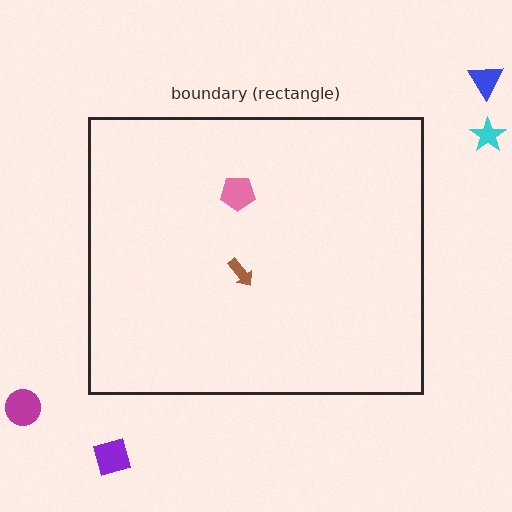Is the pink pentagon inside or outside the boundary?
Inside.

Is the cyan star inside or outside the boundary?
Outside.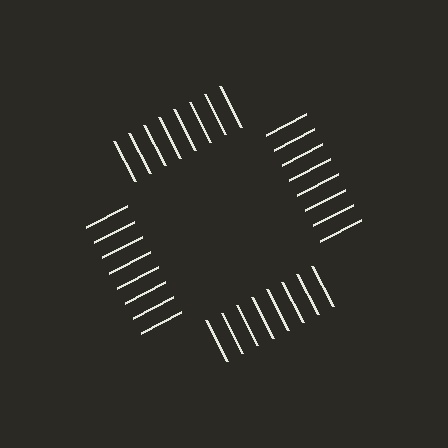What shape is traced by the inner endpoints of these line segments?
An illusory square — the line segments terminate on its edges but no continuous stroke is drawn.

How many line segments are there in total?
32 — 8 along each of the 4 edges.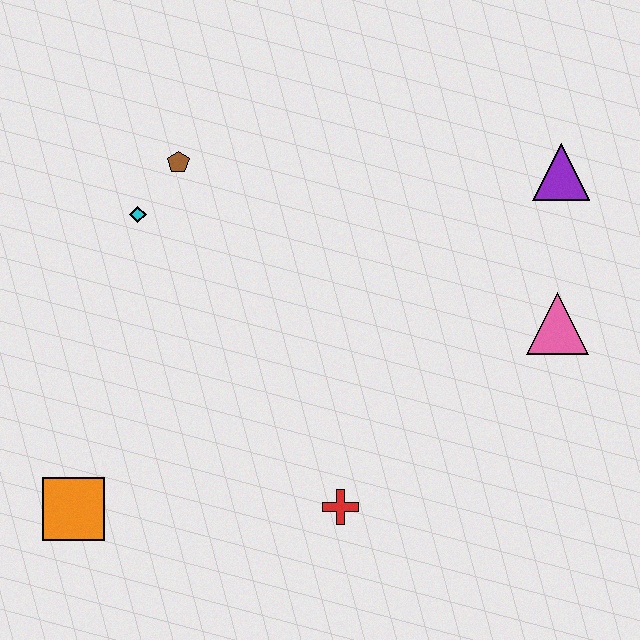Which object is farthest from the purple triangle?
The orange square is farthest from the purple triangle.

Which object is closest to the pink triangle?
The purple triangle is closest to the pink triangle.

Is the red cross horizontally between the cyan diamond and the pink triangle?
Yes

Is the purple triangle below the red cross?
No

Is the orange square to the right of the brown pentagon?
No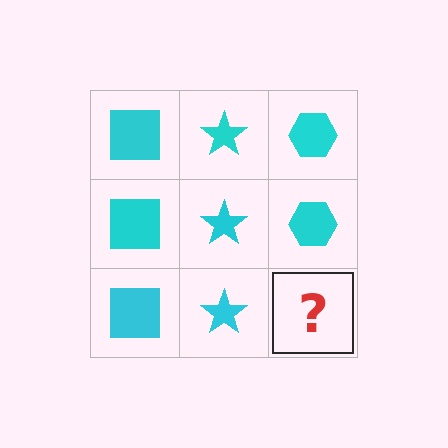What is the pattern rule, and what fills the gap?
The rule is that each column has a consistent shape. The gap should be filled with a cyan hexagon.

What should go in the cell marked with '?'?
The missing cell should contain a cyan hexagon.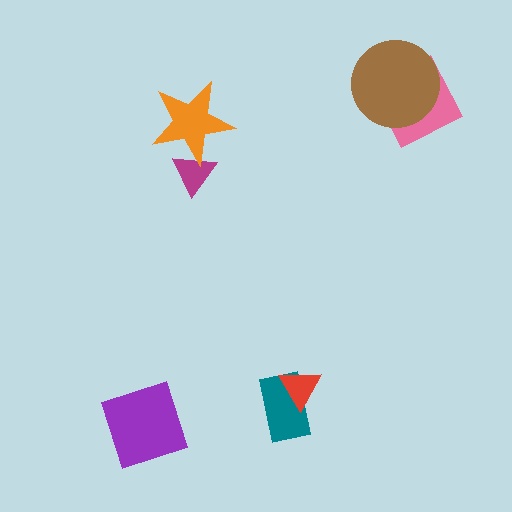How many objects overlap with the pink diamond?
1 object overlaps with the pink diamond.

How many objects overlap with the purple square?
0 objects overlap with the purple square.